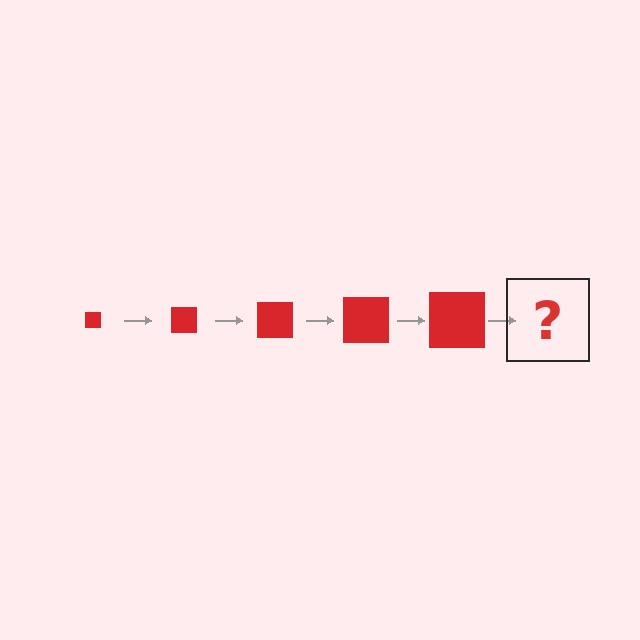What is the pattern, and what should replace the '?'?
The pattern is that the square gets progressively larger each step. The '?' should be a red square, larger than the previous one.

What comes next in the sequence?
The next element should be a red square, larger than the previous one.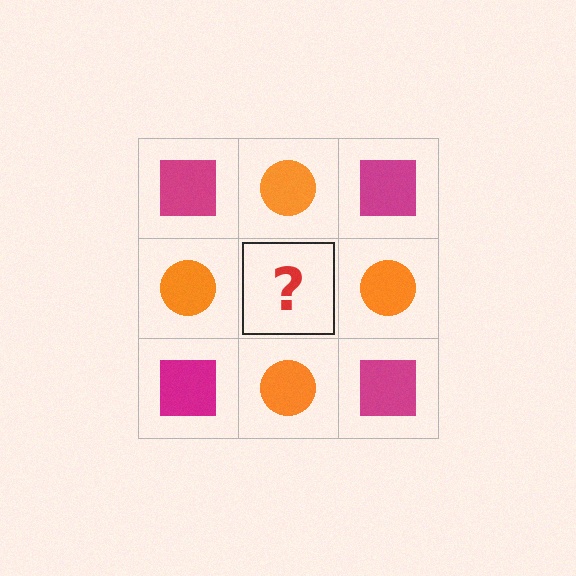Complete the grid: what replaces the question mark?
The question mark should be replaced with a magenta square.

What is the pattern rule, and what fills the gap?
The rule is that it alternates magenta square and orange circle in a checkerboard pattern. The gap should be filled with a magenta square.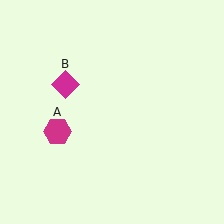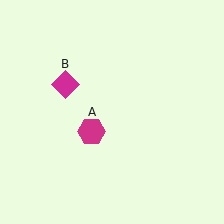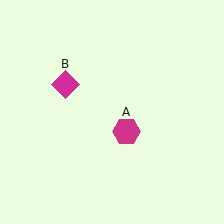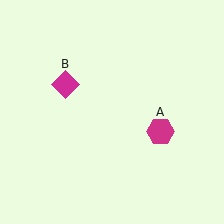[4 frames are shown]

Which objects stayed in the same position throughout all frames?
Magenta diamond (object B) remained stationary.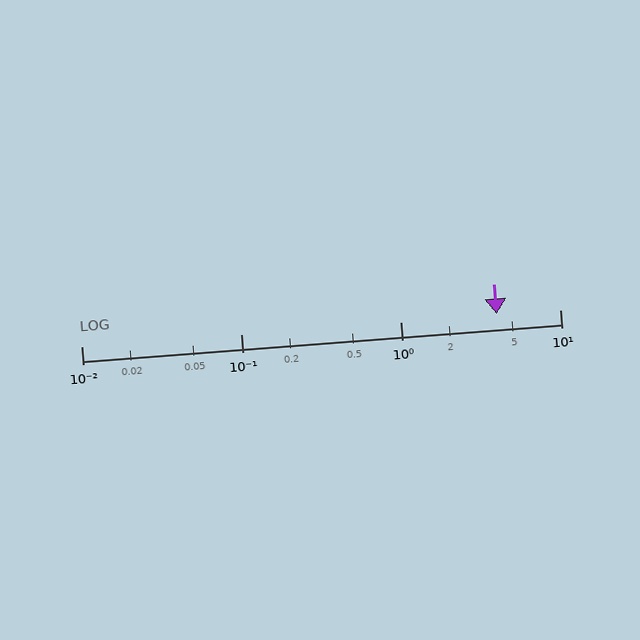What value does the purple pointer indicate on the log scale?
The pointer indicates approximately 4.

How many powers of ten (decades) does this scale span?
The scale spans 3 decades, from 0.01 to 10.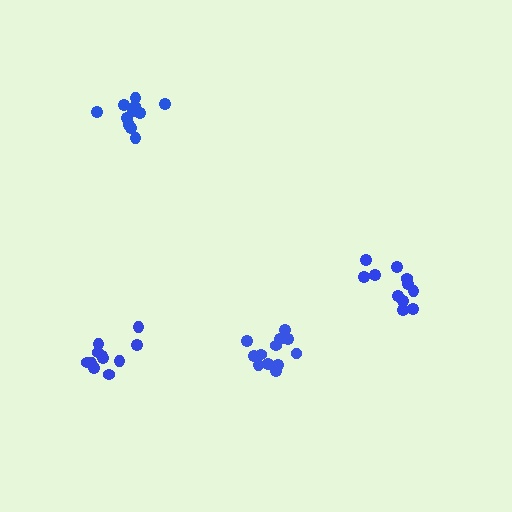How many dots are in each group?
Group 1: 11 dots, Group 2: 12 dots, Group 3: 12 dots, Group 4: 12 dots (47 total).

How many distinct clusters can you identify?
There are 4 distinct clusters.